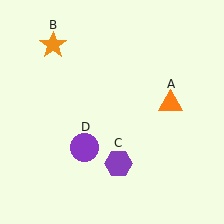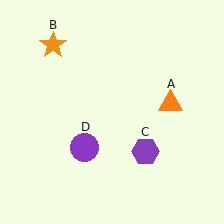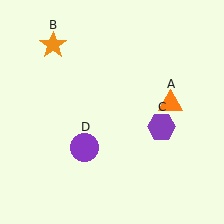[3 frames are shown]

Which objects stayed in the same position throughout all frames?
Orange triangle (object A) and orange star (object B) and purple circle (object D) remained stationary.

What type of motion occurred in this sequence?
The purple hexagon (object C) rotated counterclockwise around the center of the scene.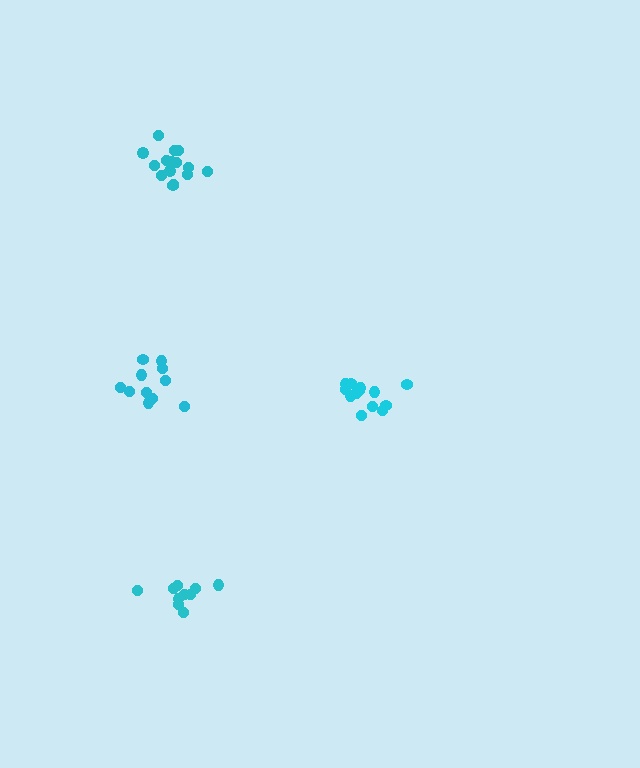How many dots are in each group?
Group 1: 13 dots, Group 2: 15 dots, Group 3: 11 dots, Group 4: 10 dots (49 total).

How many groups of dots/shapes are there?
There are 4 groups.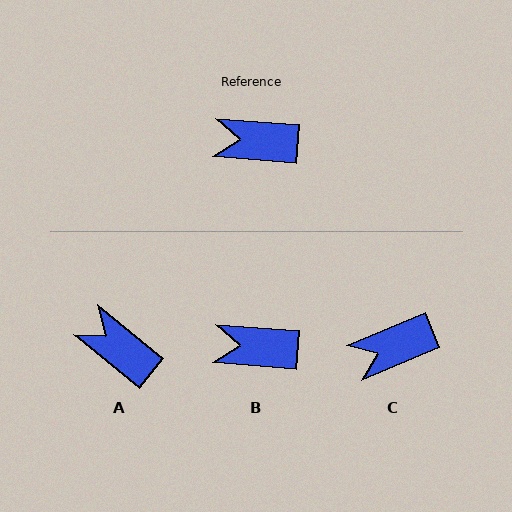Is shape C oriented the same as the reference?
No, it is off by about 27 degrees.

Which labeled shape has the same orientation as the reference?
B.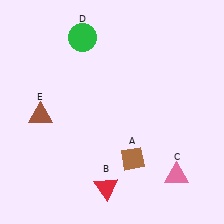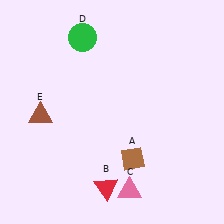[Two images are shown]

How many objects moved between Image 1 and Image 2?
1 object moved between the two images.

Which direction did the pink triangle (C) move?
The pink triangle (C) moved left.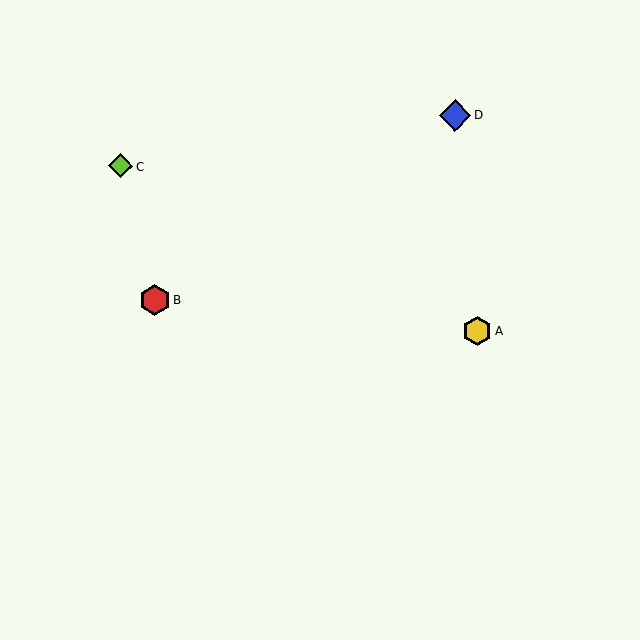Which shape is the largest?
The blue diamond (labeled D) is the largest.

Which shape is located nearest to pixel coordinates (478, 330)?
The yellow hexagon (labeled A) at (477, 331) is nearest to that location.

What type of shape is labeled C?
Shape C is a lime diamond.